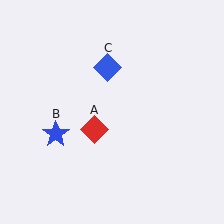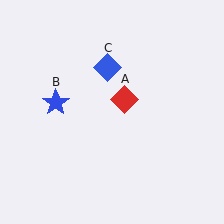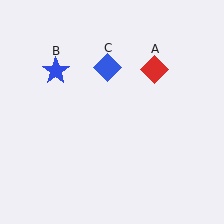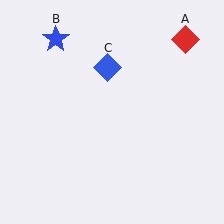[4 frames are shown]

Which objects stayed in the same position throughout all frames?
Blue diamond (object C) remained stationary.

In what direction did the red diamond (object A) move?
The red diamond (object A) moved up and to the right.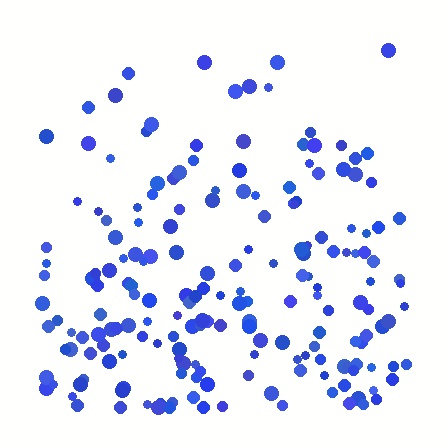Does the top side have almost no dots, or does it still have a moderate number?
Still a moderate number, just noticeably fewer than the bottom.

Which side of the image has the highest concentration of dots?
The bottom.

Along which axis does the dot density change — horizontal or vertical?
Vertical.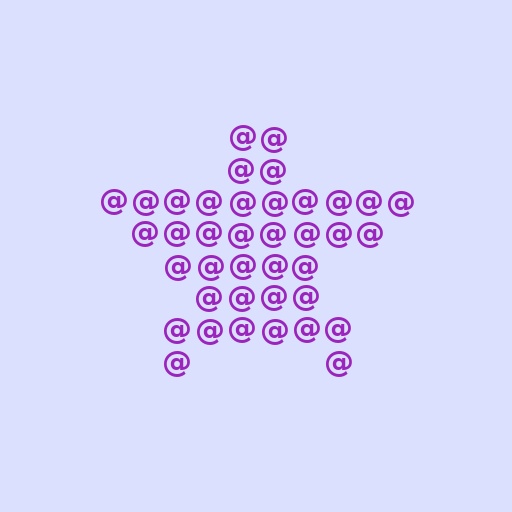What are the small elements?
The small elements are at signs.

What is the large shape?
The large shape is a star.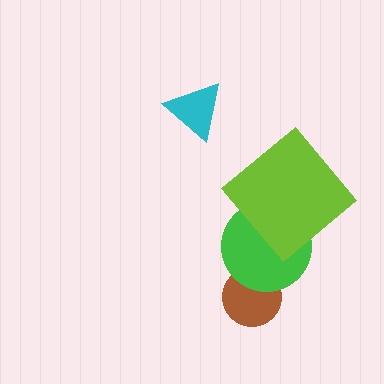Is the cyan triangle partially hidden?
No, no other shape covers it.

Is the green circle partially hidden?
Yes, it is partially covered by another shape.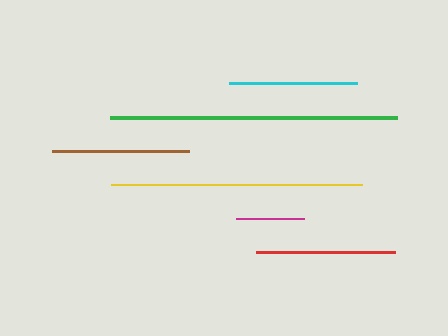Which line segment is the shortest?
The magenta line is the shortest at approximately 68 pixels.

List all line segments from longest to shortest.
From longest to shortest: green, yellow, red, brown, cyan, magenta.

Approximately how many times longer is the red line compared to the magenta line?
The red line is approximately 2.1 times the length of the magenta line.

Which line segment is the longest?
The green line is the longest at approximately 287 pixels.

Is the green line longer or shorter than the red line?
The green line is longer than the red line.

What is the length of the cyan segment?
The cyan segment is approximately 128 pixels long.